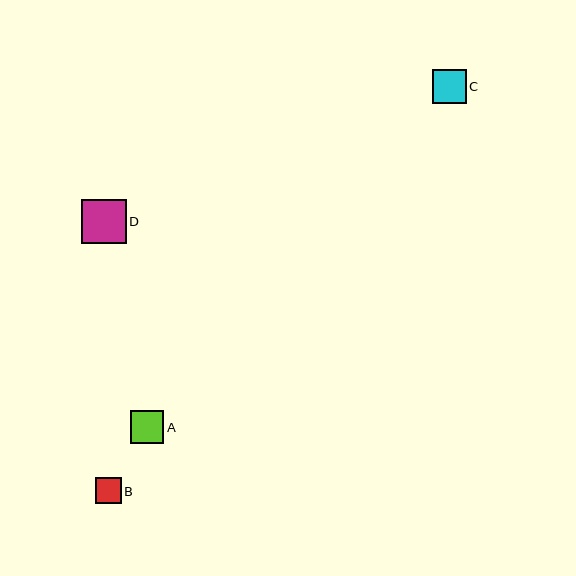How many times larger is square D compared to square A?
Square D is approximately 1.3 times the size of square A.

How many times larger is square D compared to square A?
Square D is approximately 1.3 times the size of square A.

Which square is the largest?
Square D is the largest with a size of approximately 44 pixels.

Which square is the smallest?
Square B is the smallest with a size of approximately 26 pixels.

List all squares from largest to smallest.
From largest to smallest: D, C, A, B.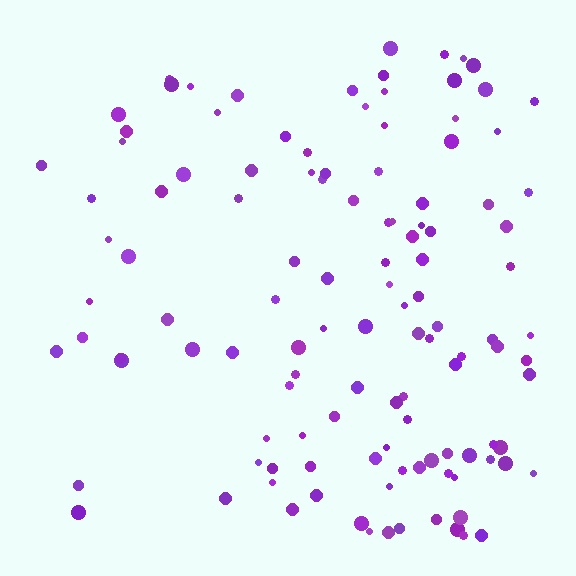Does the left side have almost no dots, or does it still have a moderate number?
Still a moderate number, just noticeably fewer than the right.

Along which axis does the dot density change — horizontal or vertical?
Horizontal.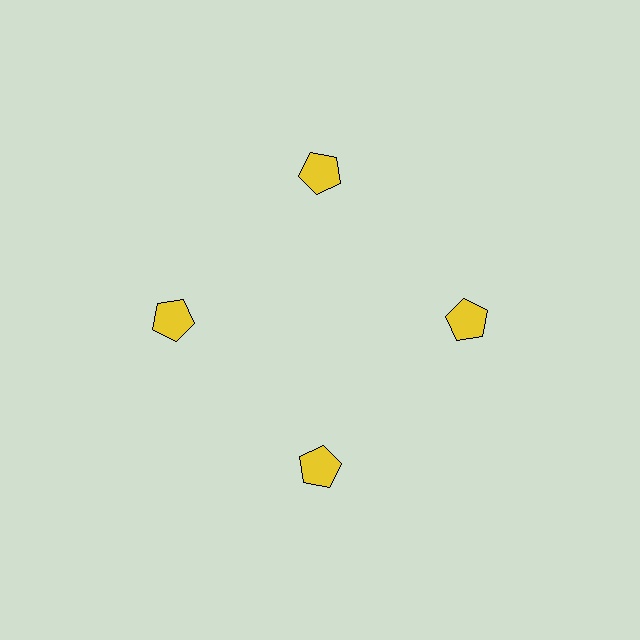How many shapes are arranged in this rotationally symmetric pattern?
There are 4 shapes, arranged in 4 groups of 1.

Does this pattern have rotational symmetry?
Yes, this pattern has 4-fold rotational symmetry. It looks the same after rotating 90 degrees around the center.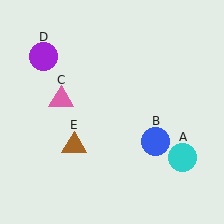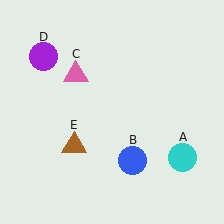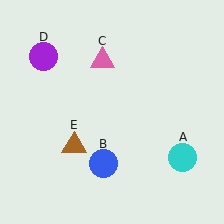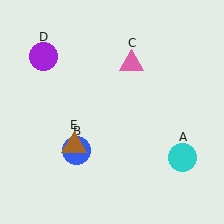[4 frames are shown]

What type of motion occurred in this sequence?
The blue circle (object B), pink triangle (object C) rotated clockwise around the center of the scene.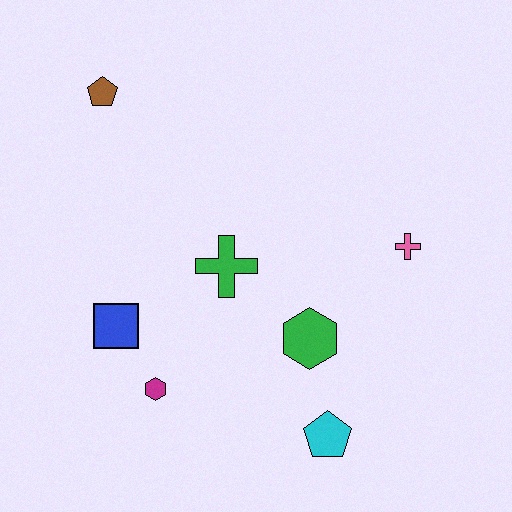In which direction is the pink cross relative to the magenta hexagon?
The pink cross is to the right of the magenta hexagon.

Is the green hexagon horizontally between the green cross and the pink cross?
Yes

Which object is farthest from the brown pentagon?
The cyan pentagon is farthest from the brown pentagon.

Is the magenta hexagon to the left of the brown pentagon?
No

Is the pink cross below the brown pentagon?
Yes